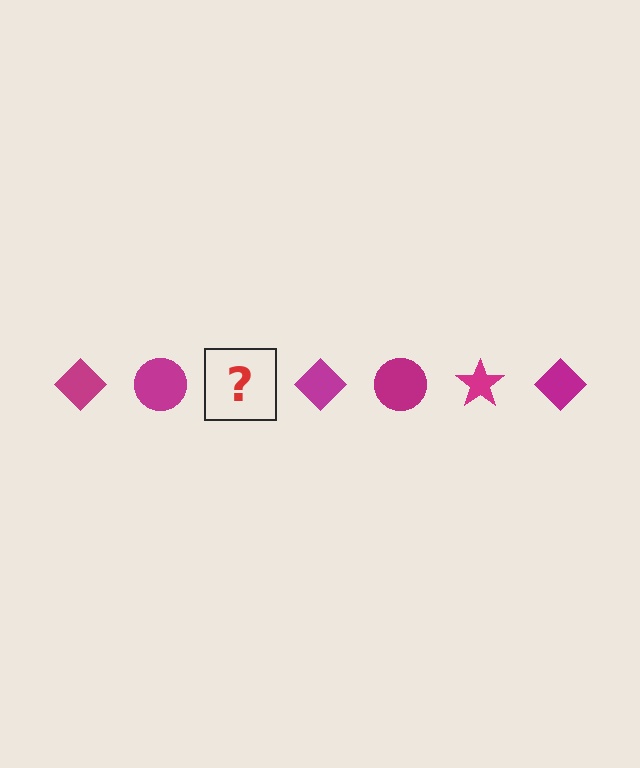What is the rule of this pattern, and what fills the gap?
The rule is that the pattern cycles through diamond, circle, star shapes in magenta. The gap should be filled with a magenta star.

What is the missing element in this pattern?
The missing element is a magenta star.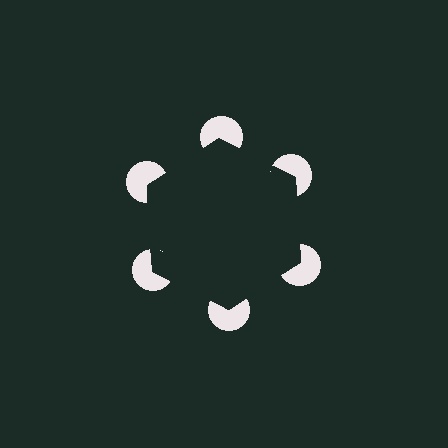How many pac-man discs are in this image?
There are 6 — one at each vertex of the illusory hexagon.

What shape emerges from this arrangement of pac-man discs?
An illusory hexagon — its edges are inferred from the aligned wedge cuts in the pac-man discs, not physically drawn.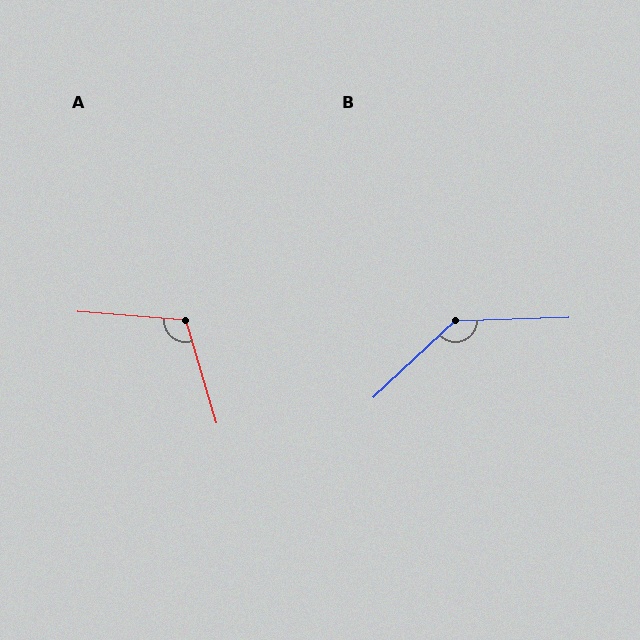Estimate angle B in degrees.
Approximately 138 degrees.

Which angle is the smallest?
A, at approximately 111 degrees.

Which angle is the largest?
B, at approximately 138 degrees.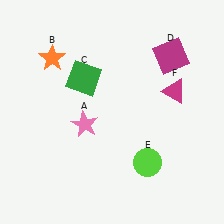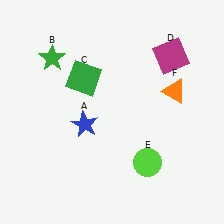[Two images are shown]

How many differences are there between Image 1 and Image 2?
There are 3 differences between the two images.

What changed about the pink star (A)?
In Image 1, A is pink. In Image 2, it changed to blue.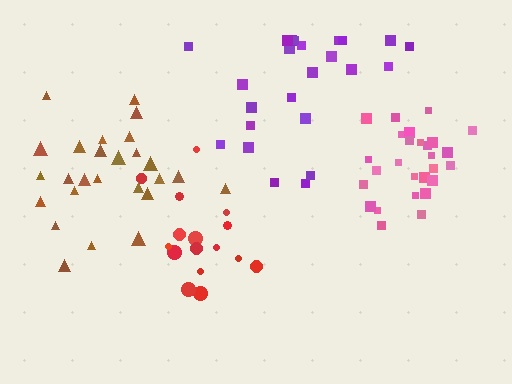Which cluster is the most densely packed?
Pink.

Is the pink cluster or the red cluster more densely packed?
Pink.